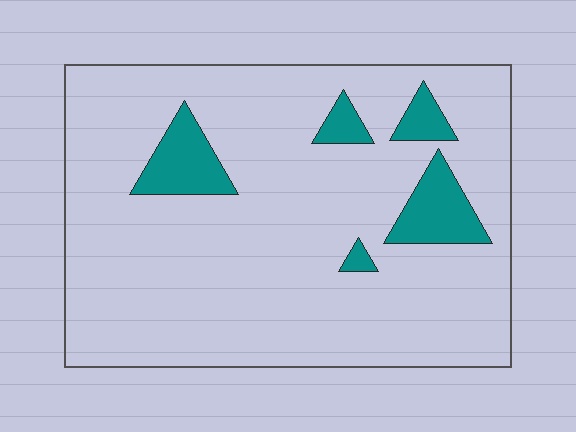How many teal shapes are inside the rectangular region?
5.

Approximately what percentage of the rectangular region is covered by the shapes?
Approximately 10%.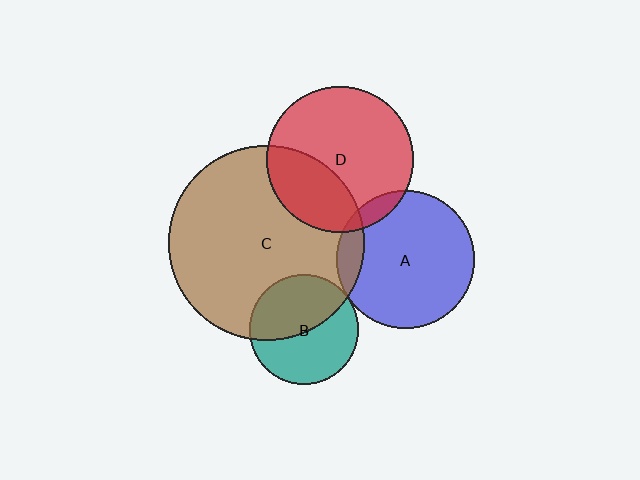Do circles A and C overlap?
Yes.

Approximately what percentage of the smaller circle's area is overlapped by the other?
Approximately 10%.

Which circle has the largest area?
Circle C (brown).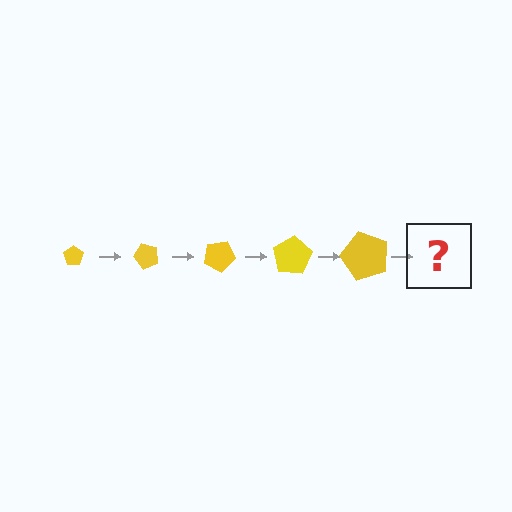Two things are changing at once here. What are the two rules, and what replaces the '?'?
The two rules are that the pentagon grows larger each step and it rotates 50 degrees each step. The '?' should be a pentagon, larger than the previous one and rotated 250 degrees from the start.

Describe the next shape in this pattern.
It should be a pentagon, larger than the previous one and rotated 250 degrees from the start.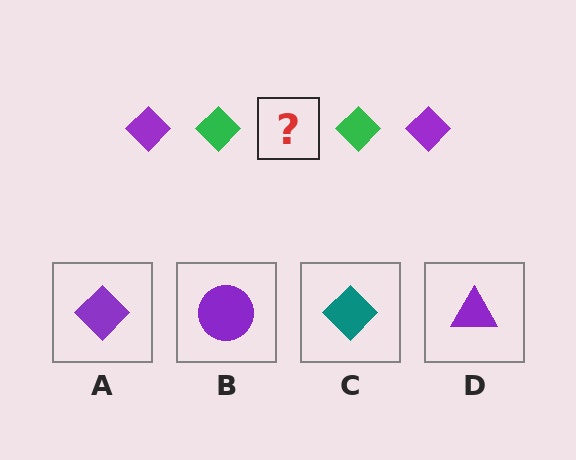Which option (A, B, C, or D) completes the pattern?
A.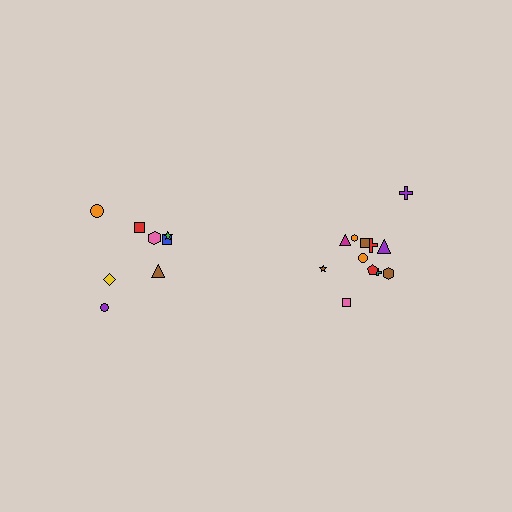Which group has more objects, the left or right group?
The right group.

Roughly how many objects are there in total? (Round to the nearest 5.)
Roughly 20 objects in total.